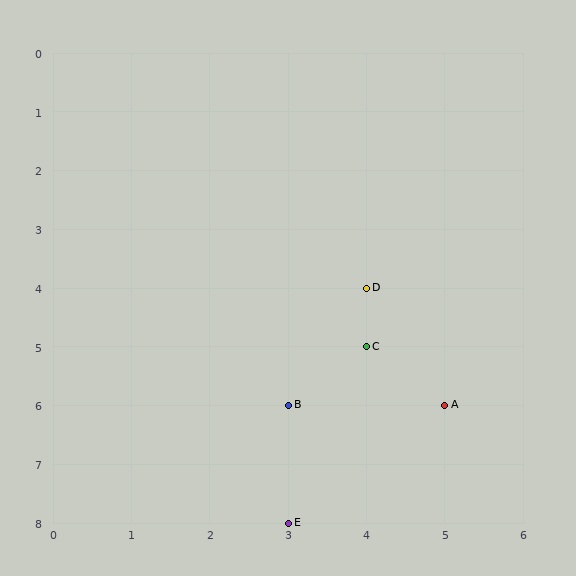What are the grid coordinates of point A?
Point A is at grid coordinates (5, 6).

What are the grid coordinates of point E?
Point E is at grid coordinates (3, 8).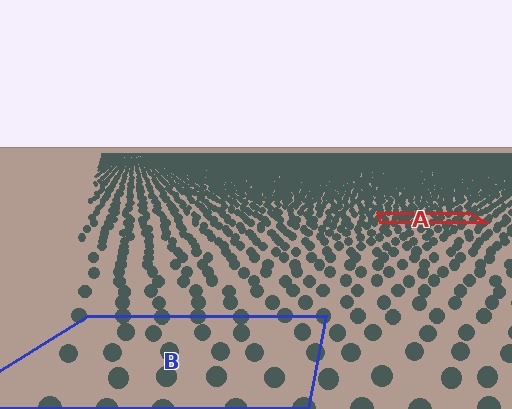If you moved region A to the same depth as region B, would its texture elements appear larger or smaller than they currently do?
They would appear larger. At a closer depth, the same texture elements are projected at a bigger on-screen size.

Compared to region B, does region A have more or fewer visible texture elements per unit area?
Region A has more texture elements per unit area — they are packed more densely because it is farther away.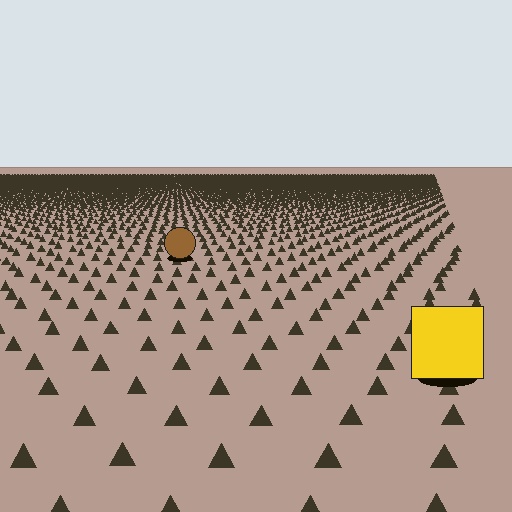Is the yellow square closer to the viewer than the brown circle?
Yes. The yellow square is closer — you can tell from the texture gradient: the ground texture is coarser near it.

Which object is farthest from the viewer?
The brown circle is farthest from the viewer. It appears smaller and the ground texture around it is denser.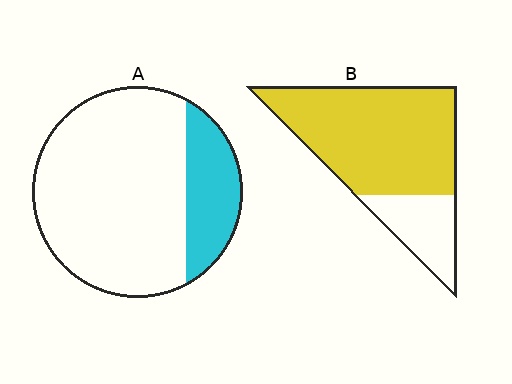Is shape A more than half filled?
No.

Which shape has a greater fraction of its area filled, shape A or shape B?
Shape B.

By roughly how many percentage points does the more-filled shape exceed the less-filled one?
By roughly 55 percentage points (B over A).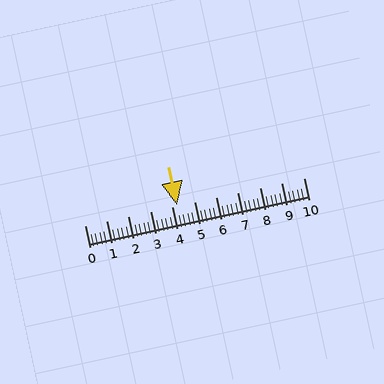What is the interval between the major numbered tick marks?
The major tick marks are spaced 1 units apart.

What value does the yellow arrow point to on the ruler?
The yellow arrow points to approximately 4.2.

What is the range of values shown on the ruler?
The ruler shows values from 0 to 10.